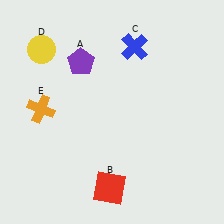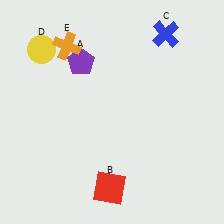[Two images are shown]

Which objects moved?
The objects that moved are: the blue cross (C), the orange cross (E).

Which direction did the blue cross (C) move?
The blue cross (C) moved right.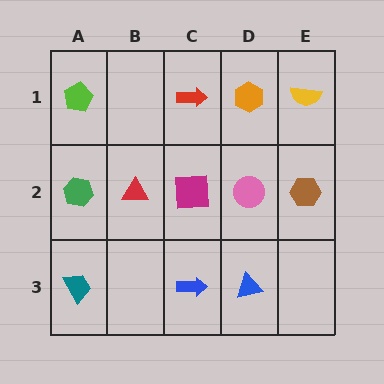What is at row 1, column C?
A red arrow.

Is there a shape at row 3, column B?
No, that cell is empty.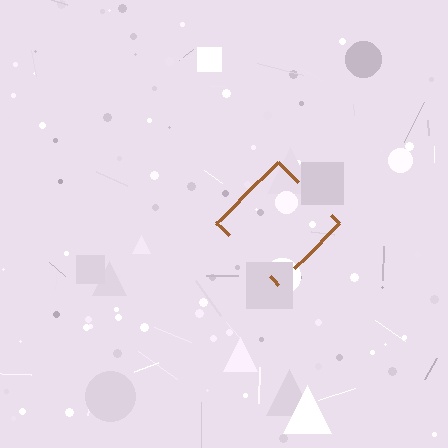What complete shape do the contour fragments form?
The contour fragments form a diamond.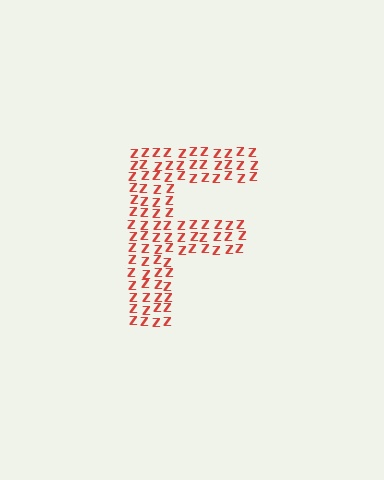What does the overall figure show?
The overall figure shows the letter F.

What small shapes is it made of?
It is made of small letter Z's.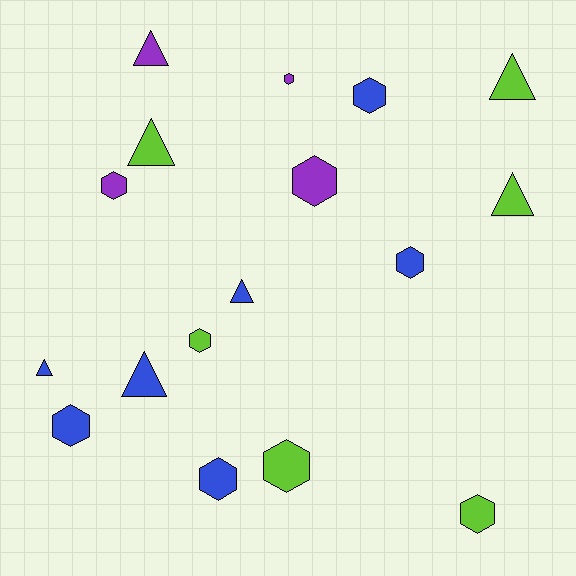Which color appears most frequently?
Blue, with 7 objects.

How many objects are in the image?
There are 17 objects.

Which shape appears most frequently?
Hexagon, with 10 objects.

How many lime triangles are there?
There are 3 lime triangles.